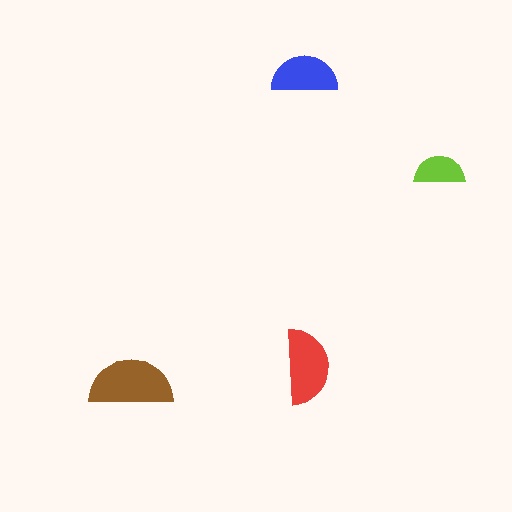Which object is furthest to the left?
The brown semicircle is leftmost.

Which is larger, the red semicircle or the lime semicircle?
The red one.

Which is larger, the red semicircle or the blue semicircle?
The red one.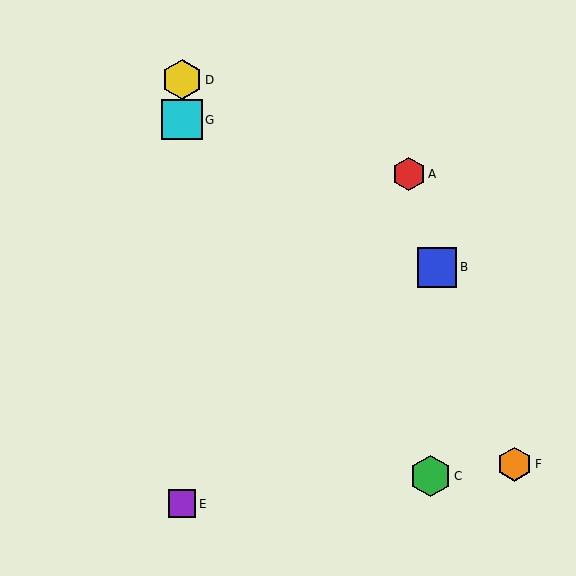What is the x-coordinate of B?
Object B is at x≈437.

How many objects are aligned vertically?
3 objects (D, E, G) are aligned vertically.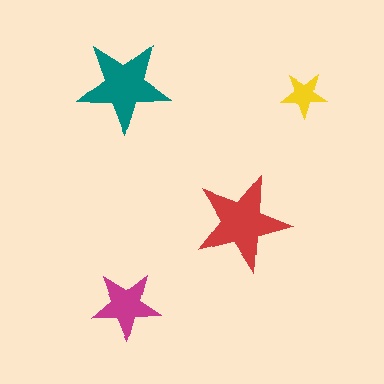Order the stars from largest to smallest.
the red one, the teal one, the magenta one, the yellow one.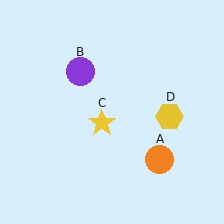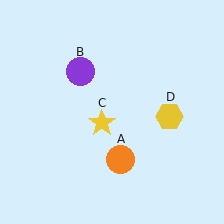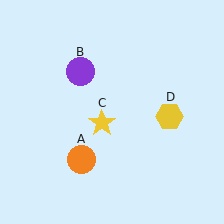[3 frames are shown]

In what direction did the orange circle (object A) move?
The orange circle (object A) moved left.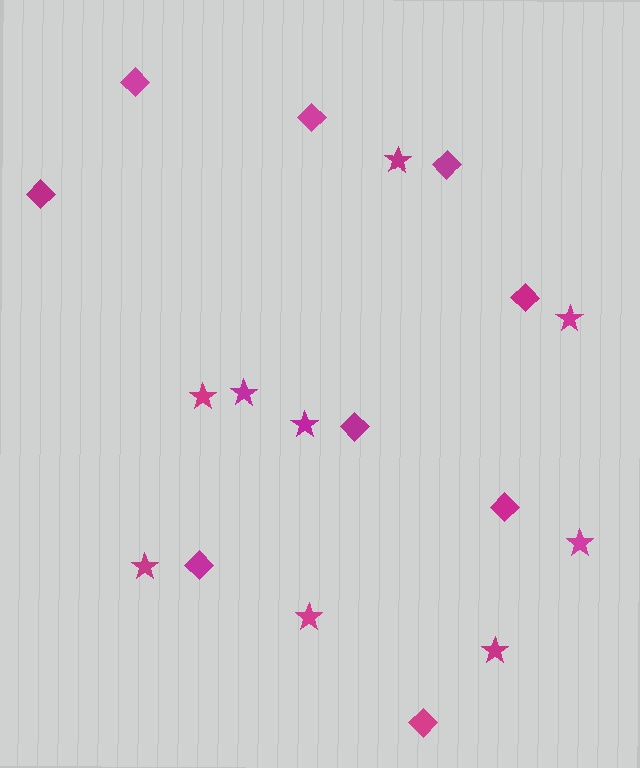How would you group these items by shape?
There are 2 groups: one group of stars (9) and one group of diamonds (9).